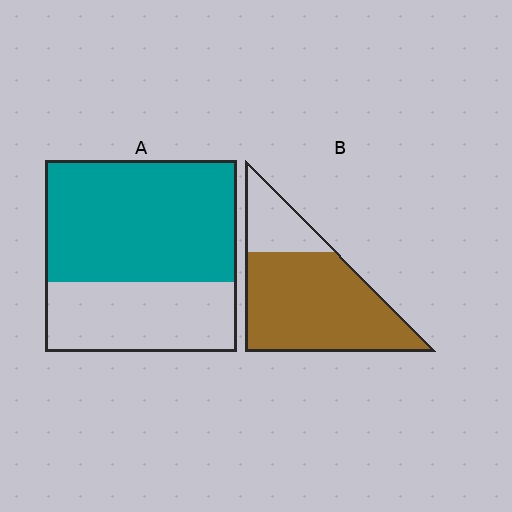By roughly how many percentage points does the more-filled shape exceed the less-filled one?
By roughly 15 percentage points (B over A).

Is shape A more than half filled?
Yes.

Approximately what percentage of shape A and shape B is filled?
A is approximately 65% and B is approximately 75%.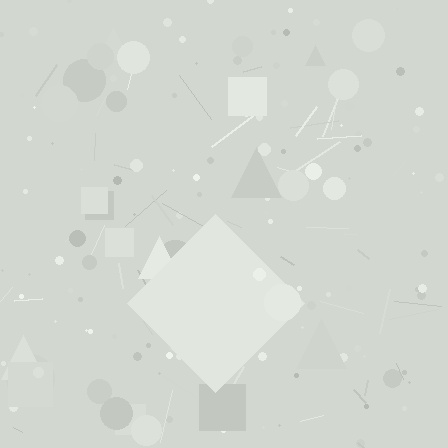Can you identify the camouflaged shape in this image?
The camouflaged shape is a diamond.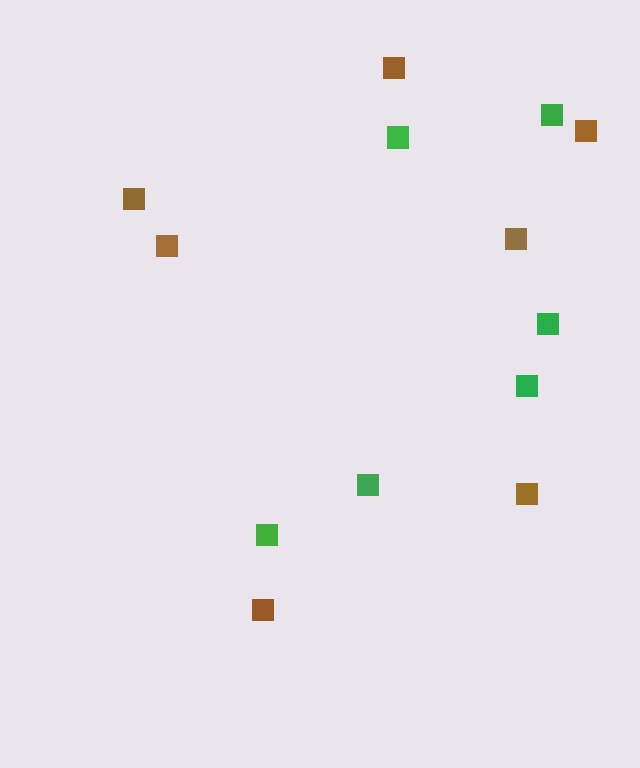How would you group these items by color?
There are 2 groups: one group of green squares (6) and one group of brown squares (7).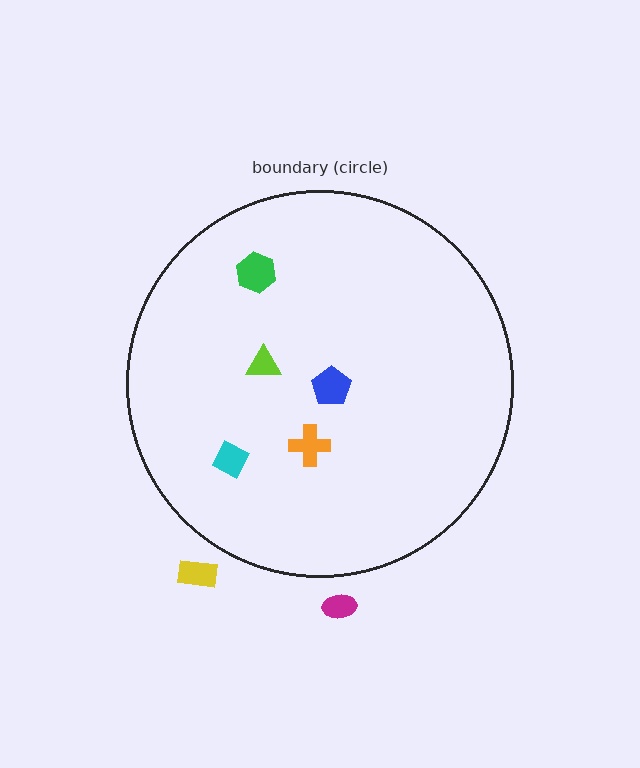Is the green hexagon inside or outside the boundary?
Inside.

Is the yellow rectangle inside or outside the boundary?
Outside.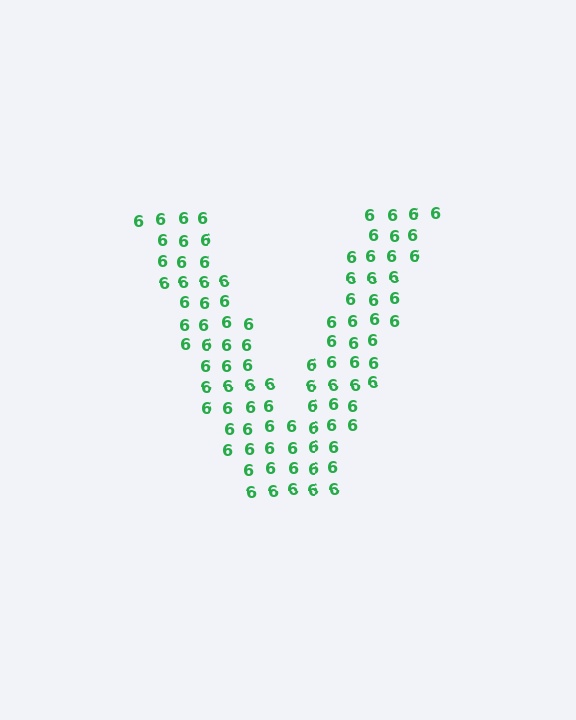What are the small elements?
The small elements are digit 6's.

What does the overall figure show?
The overall figure shows the letter V.